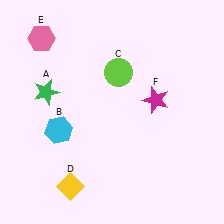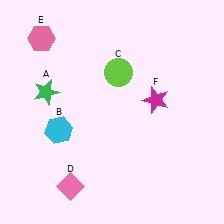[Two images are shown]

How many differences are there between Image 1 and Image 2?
There is 1 difference between the two images.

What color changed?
The diamond (D) changed from yellow in Image 1 to pink in Image 2.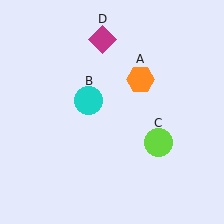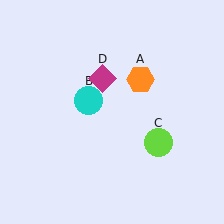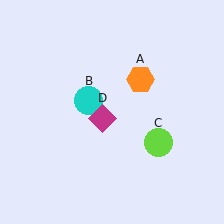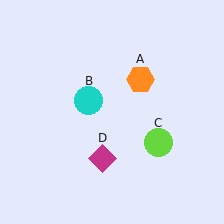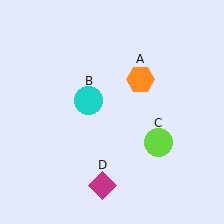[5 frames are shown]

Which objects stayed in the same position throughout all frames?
Orange hexagon (object A) and cyan circle (object B) and lime circle (object C) remained stationary.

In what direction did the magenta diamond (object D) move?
The magenta diamond (object D) moved down.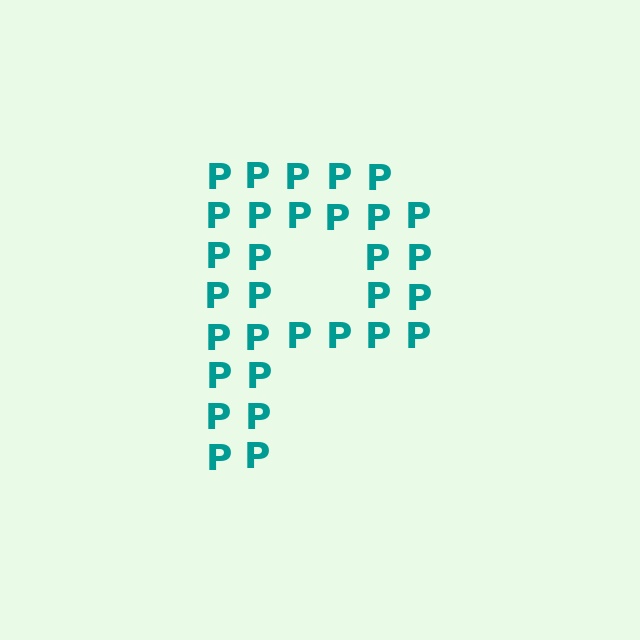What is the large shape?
The large shape is the letter P.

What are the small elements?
The small elements are letter P's.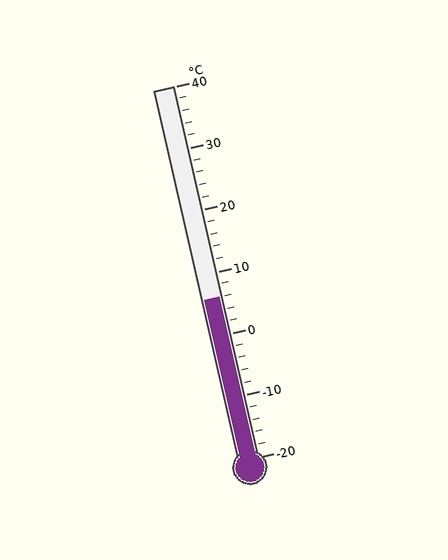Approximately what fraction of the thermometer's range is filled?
The thermometer is filled to approximately 45% of its range.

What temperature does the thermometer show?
The thermometer shows approximately 6°C.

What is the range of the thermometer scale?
The thermometer scale ranges from -20°C to 40°C.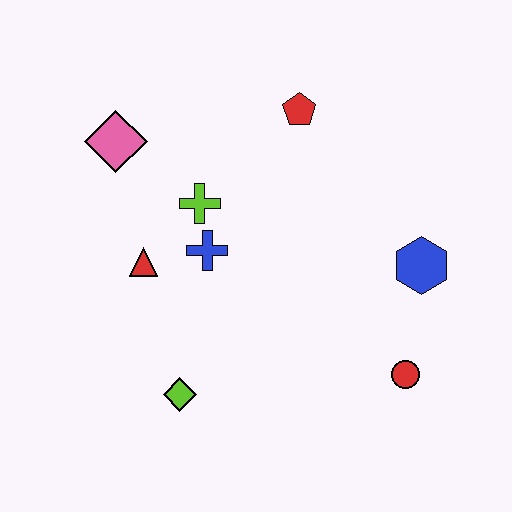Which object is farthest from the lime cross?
The red circle is farthest from the lime cross.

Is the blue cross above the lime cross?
No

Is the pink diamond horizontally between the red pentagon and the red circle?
No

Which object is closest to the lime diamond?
The red triangle is closest to the lime diamond.